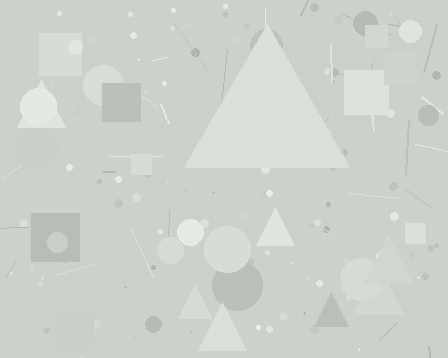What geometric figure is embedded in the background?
A triangle is embedded in the background.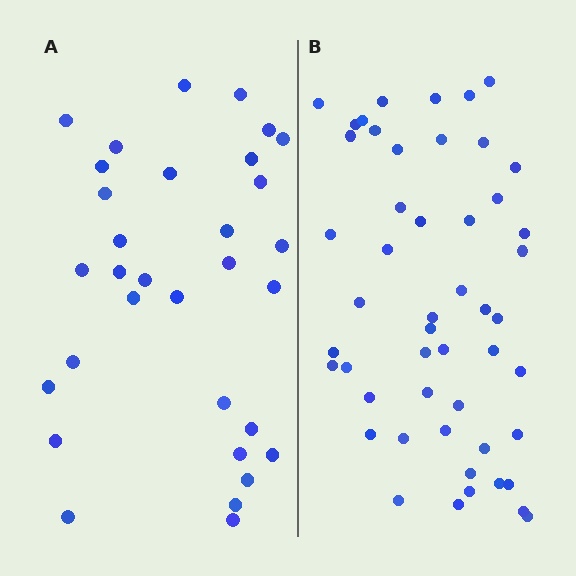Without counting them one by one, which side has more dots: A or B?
Region B (the right region) has more dots.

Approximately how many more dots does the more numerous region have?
Region B has approximately 20 more dots than region A.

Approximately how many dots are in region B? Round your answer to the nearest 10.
About 50 dots.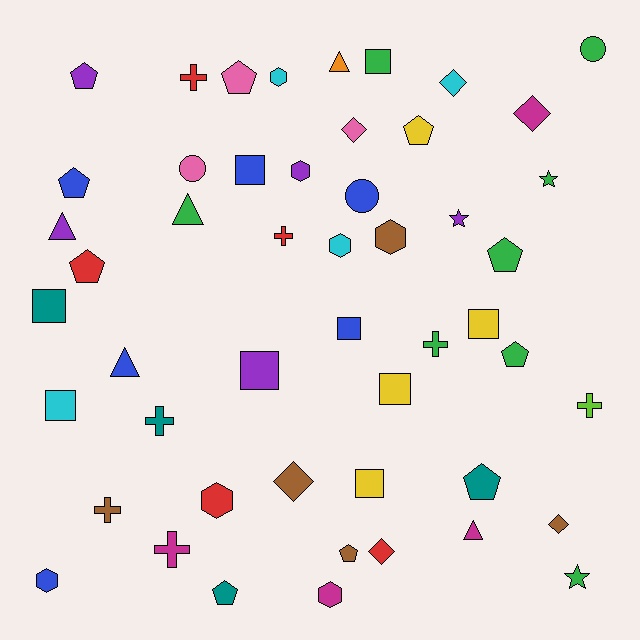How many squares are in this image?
There are 9 squares.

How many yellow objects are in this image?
There are 4 yellow objects.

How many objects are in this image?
There are 50 objects.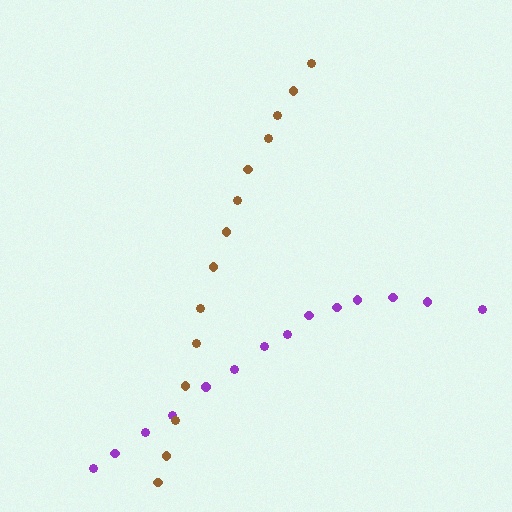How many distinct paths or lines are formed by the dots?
There are 2 distinct paths.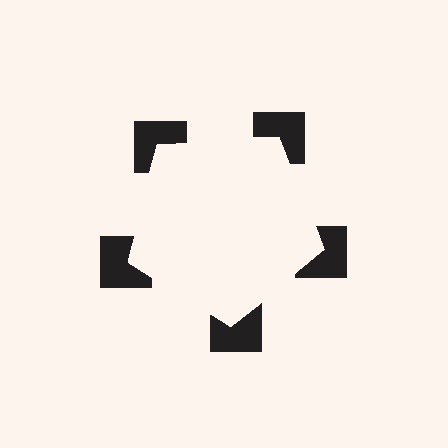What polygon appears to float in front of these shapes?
An illusory pentagon — its edges are inferred from the aligned wedge cuts in the notched squares, not physically drawn.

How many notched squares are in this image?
There are 5 — one at each vertex of the illusory pentagon.